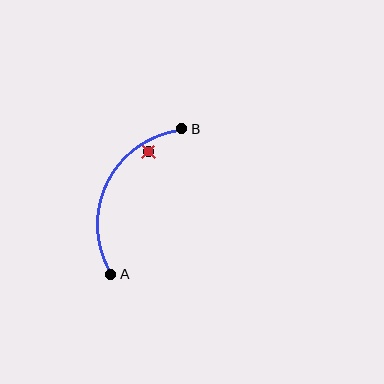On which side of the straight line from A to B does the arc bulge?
The arc bulges to the left of the straight line connecting A and B.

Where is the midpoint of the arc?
The arc midpoint is the point on the curve farthest from the straight line joining A and B. It sits to the left of that line.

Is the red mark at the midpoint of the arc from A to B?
No — the red mark does not lie on the arc at all. It sits slightly inside the curve.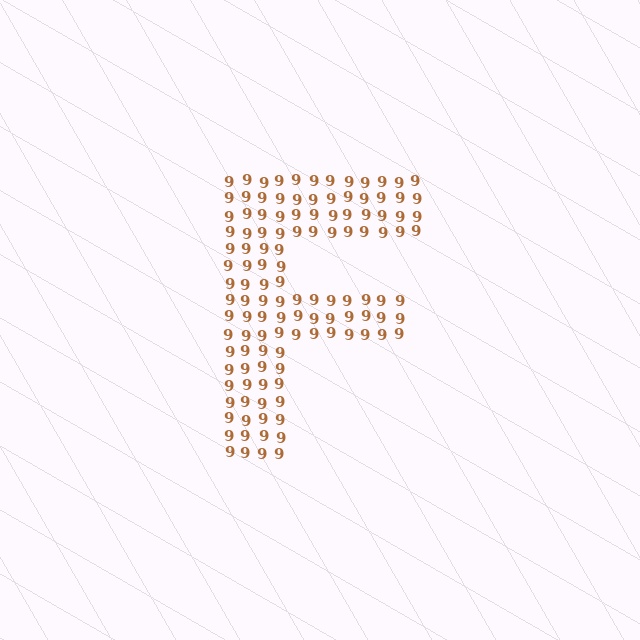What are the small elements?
The small elements are digit 9's.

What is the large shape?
The large shape is the letter F.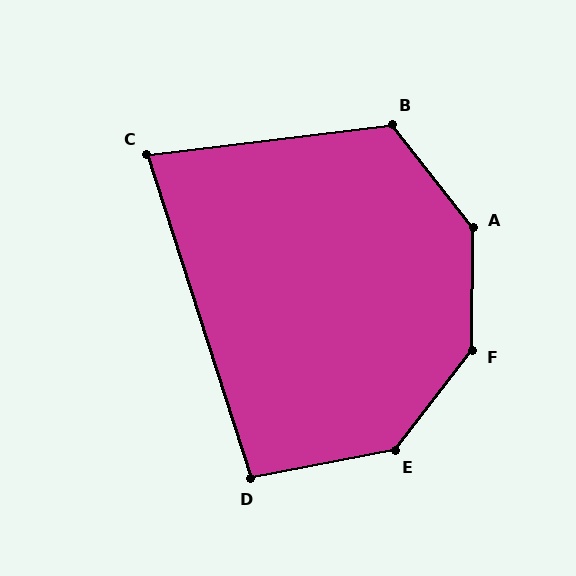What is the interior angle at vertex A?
Approximately 142 degrees (obtuse).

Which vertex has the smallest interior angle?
C, at approximately 79 degrees.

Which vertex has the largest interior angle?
F, at approximately 143 degrees.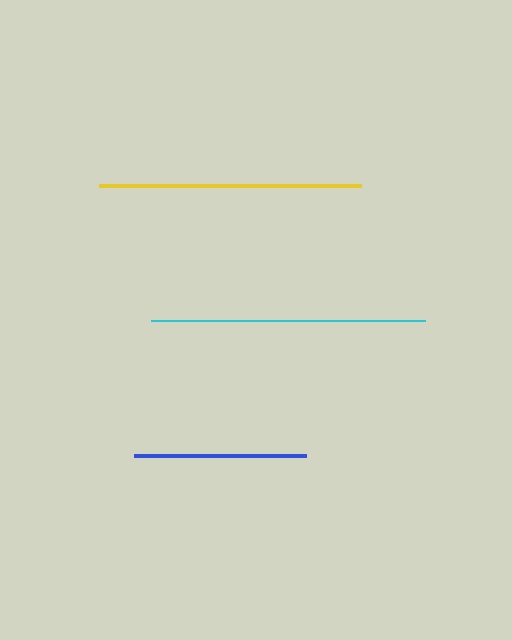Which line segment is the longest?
The cyan line is the longest at approximately 274 pixels.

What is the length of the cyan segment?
The cyan segment is approximately 274 pixels long.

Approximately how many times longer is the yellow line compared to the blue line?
The yellow line is approximately 1.5 times the length of the blue line.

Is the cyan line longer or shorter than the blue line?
The cyan line is longer than the blue line.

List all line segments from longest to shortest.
From longest to shortest: cyan, yellow, blue.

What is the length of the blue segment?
The blue segment is approximately 172 pixels long.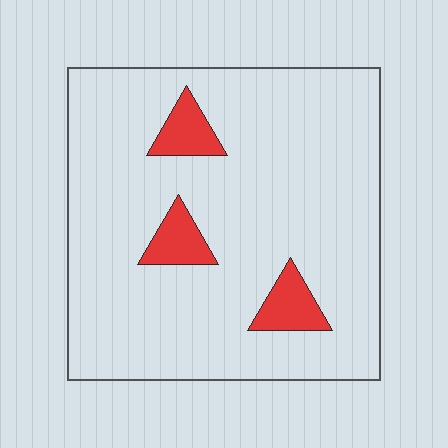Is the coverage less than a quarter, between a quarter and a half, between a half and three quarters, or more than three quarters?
Less than a quarter.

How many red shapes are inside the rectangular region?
3.